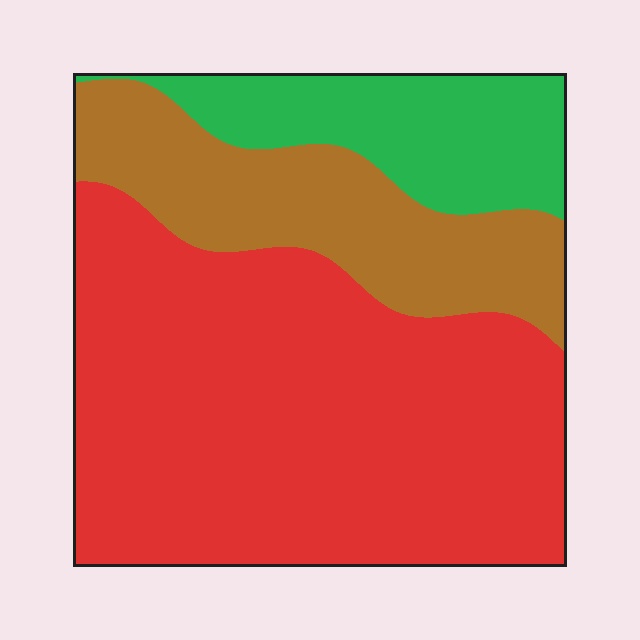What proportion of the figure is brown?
Brown takes up less than a quarter of the figure.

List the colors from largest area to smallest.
From largest to smallest: red, brown, green.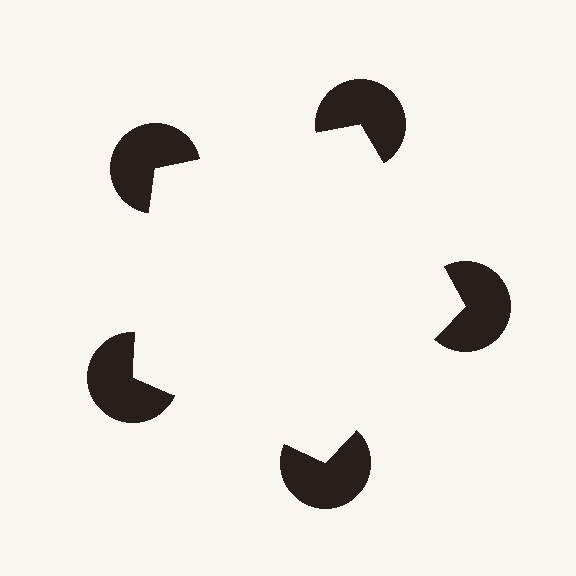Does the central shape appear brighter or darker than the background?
It typically appears slightly brighter than the background, even though no actual brightness change is drawn.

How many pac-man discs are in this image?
There are 5 — one at each vertex of the illusory pentagon.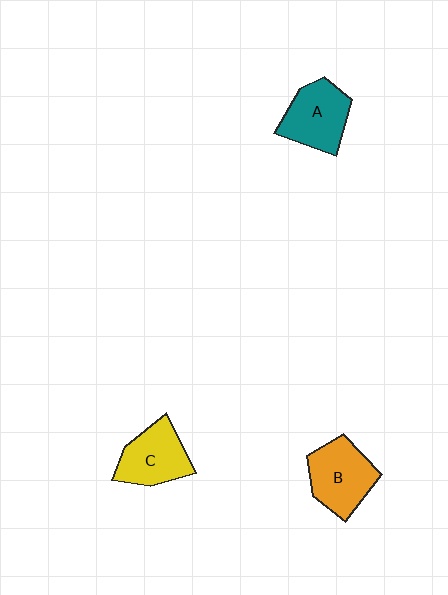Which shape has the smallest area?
Shape C (yellow).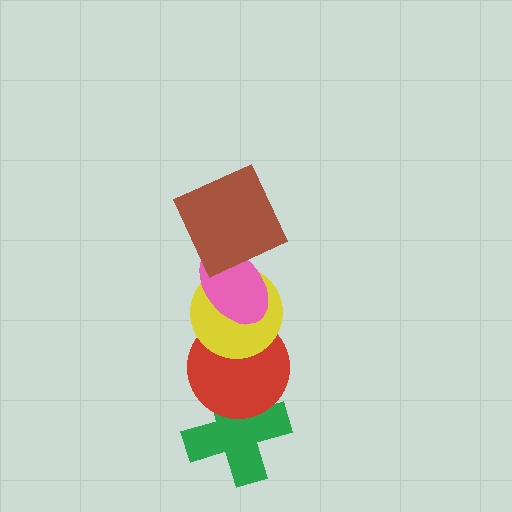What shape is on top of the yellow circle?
The pink ellipse is on top of the yellow circle.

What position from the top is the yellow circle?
The yellow circle is 3rd from the top.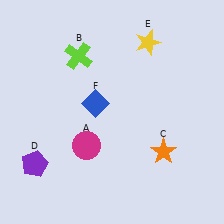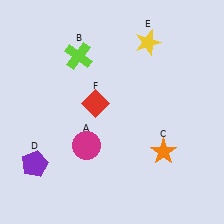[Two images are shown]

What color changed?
The diamond (F) changed from blue in Image 1 to red in Image 2.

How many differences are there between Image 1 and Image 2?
There is 1 difference between the two images.